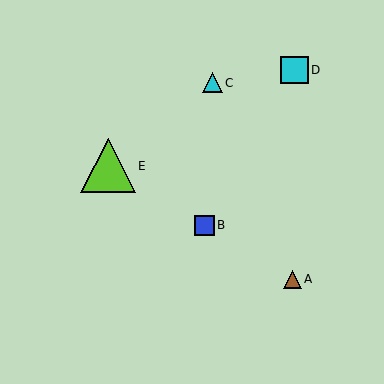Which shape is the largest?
The lime triangle (labeled E) is the largest.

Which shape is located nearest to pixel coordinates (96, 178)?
The lime triangle (labeled E) at (108, 166) is nearest to that location.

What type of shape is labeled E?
Shape E is a lime triangle.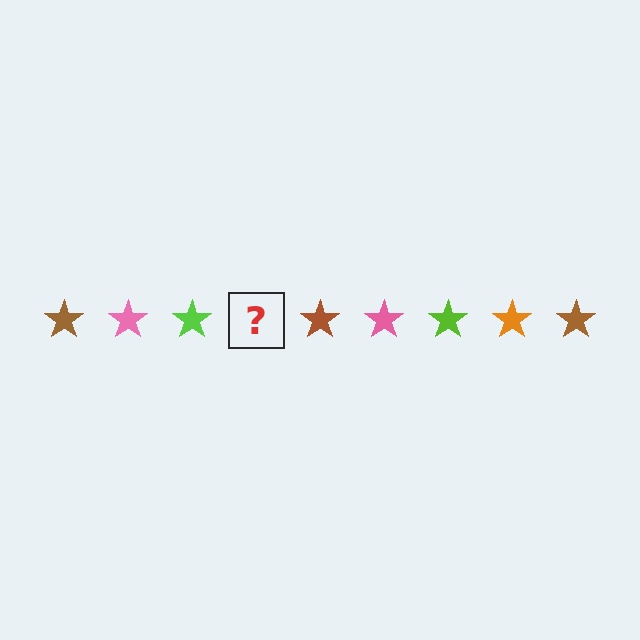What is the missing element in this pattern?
The missing element is an orange star.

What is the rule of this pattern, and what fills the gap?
The rule is that the pattern cycles through brown, pink, lime, orange stars. The gap should be filled with an orange star.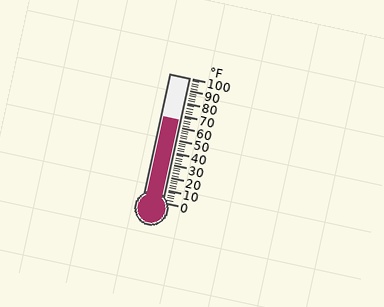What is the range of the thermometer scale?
The thermometer scale ranges from 0°F to 100°F.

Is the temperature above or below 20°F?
The temperature is above 20°F.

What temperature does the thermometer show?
The thermometer shows approximately 66°F.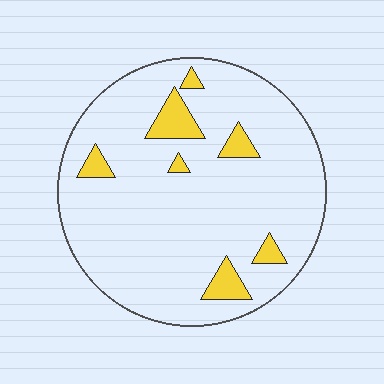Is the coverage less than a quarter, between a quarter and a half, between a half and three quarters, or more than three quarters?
Less than a quarter.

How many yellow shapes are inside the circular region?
7.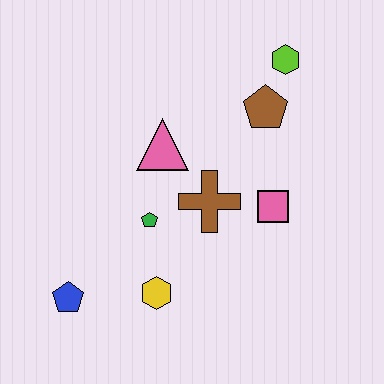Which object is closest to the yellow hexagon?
The green pentagon is closest to the yellow hexagon.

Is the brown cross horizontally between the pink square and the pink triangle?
Yes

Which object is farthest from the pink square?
The blue pentagon is farthest from the pink square.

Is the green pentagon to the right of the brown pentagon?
No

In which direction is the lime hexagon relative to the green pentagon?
The lime hexagon is above the green pentagon.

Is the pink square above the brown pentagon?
No